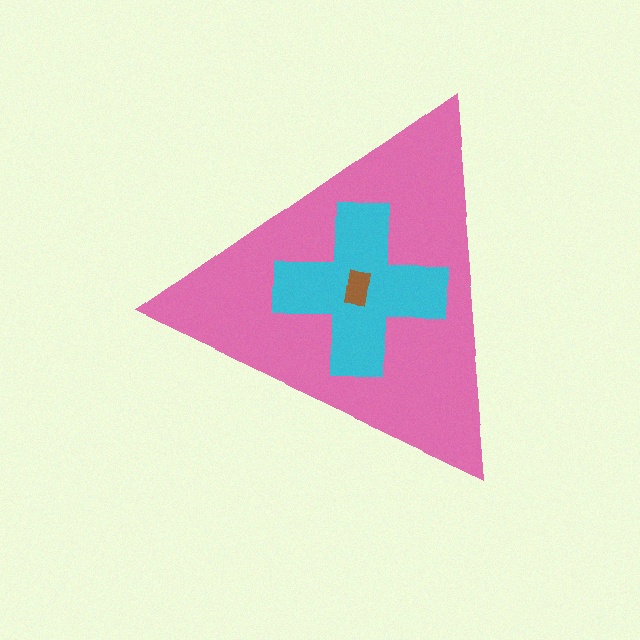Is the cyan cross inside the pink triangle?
Yes.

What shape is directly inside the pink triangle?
The cyan cross.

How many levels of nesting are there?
3.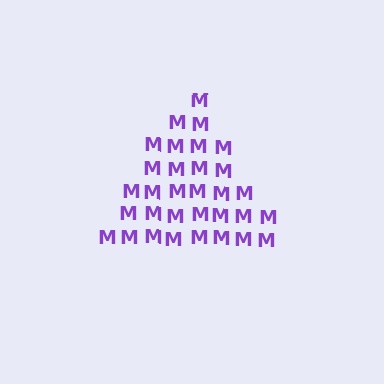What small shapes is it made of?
It is made of small letter M's.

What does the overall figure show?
The overall figure shows a triangle.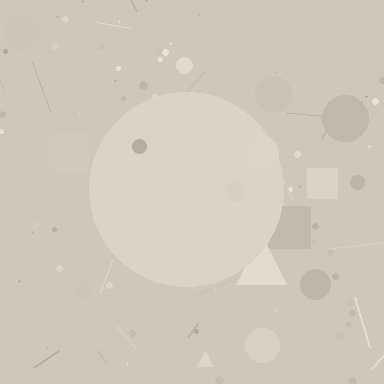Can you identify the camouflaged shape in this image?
The camouflaged shape is a circle.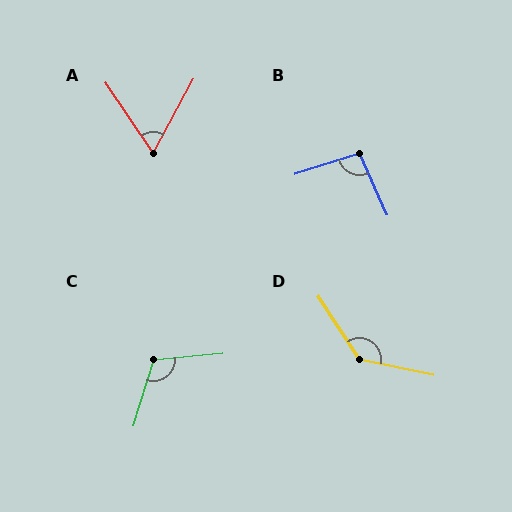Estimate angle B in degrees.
Approximately 96 degrees.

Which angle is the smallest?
A, at approximately 63 degrees.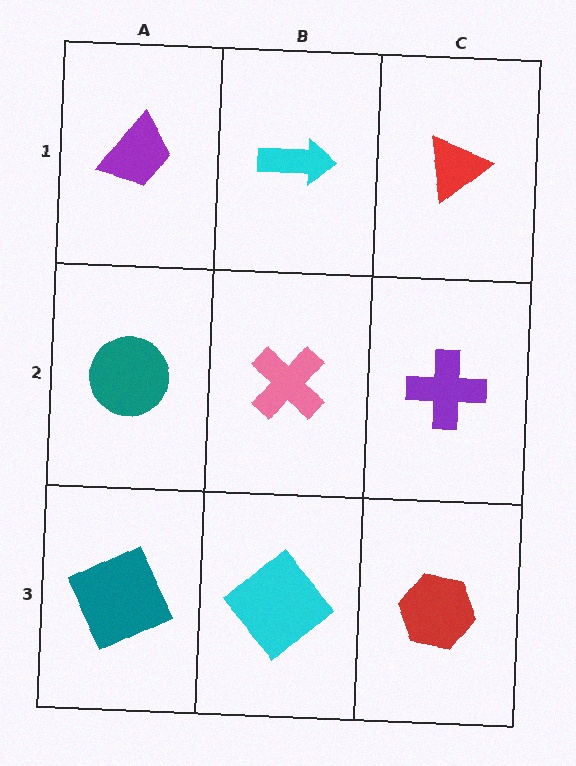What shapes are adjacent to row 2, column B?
A cyan arrow (row 1, column B), a cyan diamond (row 3, column B), a teal circle (row 2, column A), a purple cross (row 2, column C).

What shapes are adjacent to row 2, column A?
A purple trapezoid (row 1, column A), a teal square (row 3, column A), a pink cross (row 2, column B).